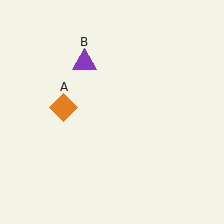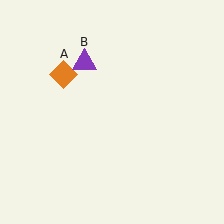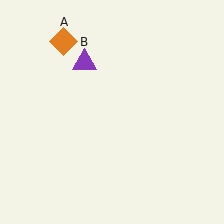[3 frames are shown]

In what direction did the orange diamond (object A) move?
The orange diamond (object A) moved up.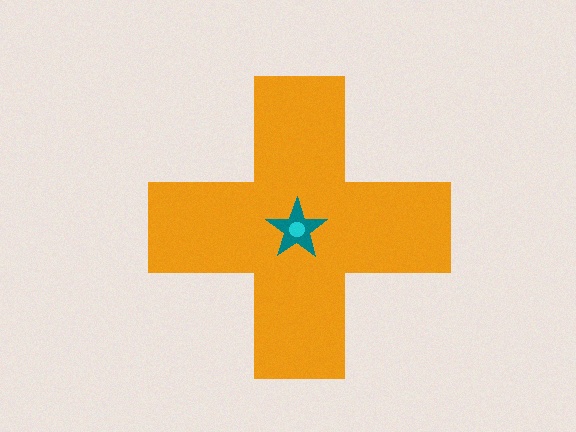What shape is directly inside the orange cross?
The teal star.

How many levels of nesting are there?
3.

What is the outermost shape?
The orange cross.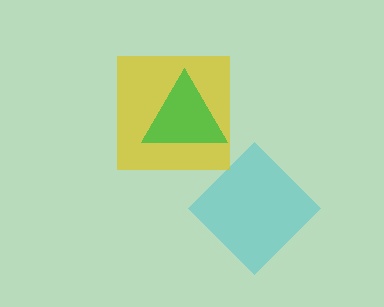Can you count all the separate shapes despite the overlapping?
Yes, there are 3 separate shapes.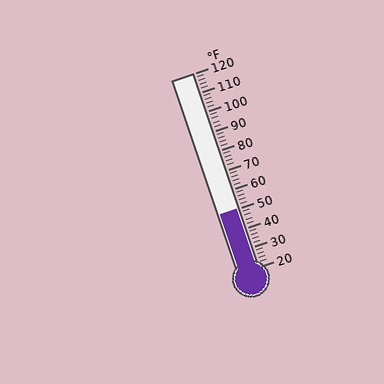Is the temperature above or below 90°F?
The temperature is below 90°F.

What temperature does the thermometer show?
The thermometer shows approximately 50°F.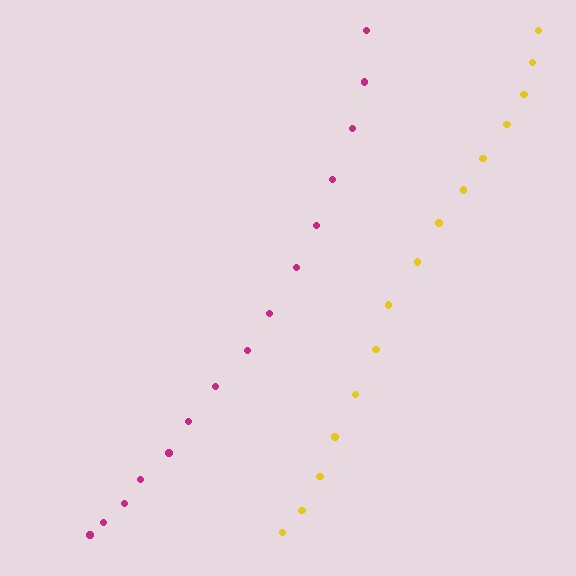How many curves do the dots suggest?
There are 2 distinct paths.